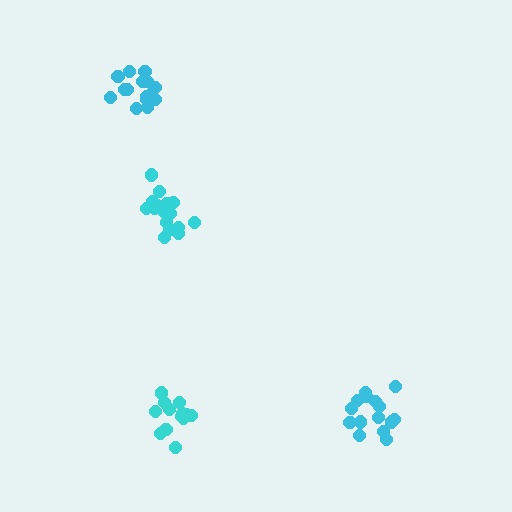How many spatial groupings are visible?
There are 4 spatial groupings.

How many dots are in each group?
Group 1: 16 dots, Group 2: 17 dots, Group 3: 13 dots, Group 4: 15 dots (61 total).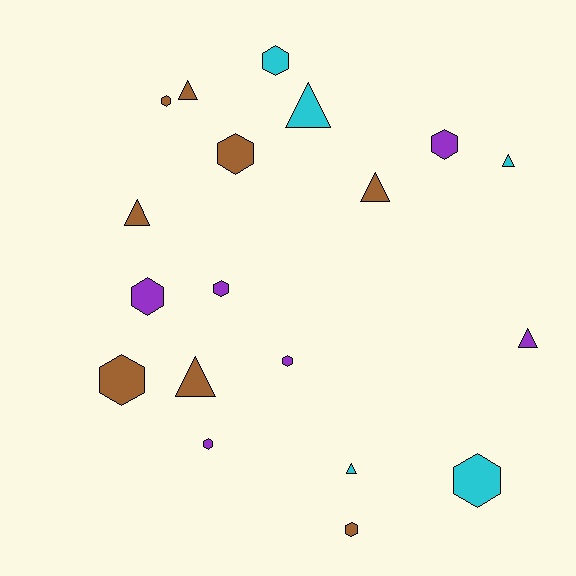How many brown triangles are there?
There are 4 brown triangles.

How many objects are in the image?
There are 19 objects.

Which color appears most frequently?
Brown, with 8 objects.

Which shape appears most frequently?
Hexagon, with 11 objects.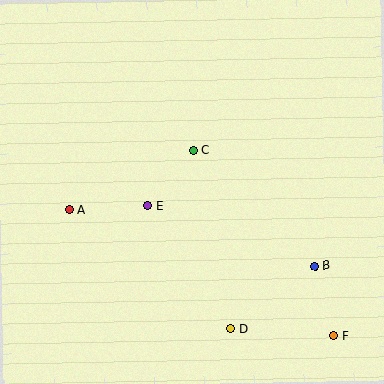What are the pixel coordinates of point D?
Point D is at (230, 329).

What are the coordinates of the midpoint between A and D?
The midpoint between A and D is at (150, 270).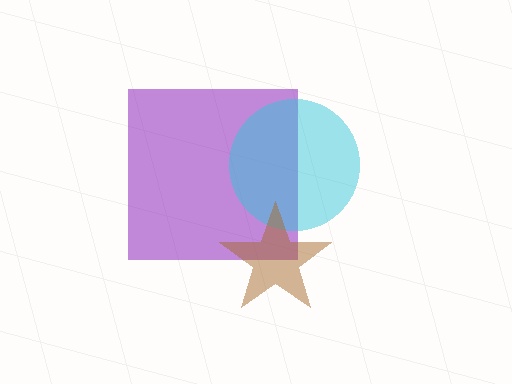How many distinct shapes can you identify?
There are 3 distinct shapes: a purple square, a cyan circle, a brown star.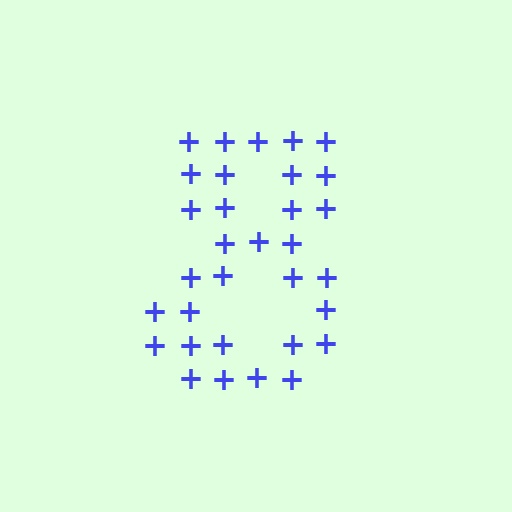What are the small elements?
The small elements are plus signs.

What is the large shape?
The large shape is the digit 8.